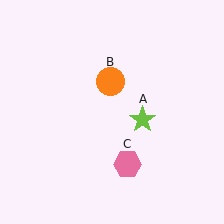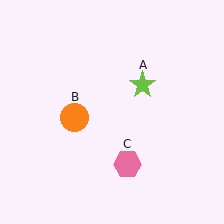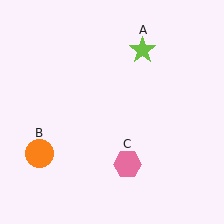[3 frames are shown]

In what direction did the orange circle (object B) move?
The orange circle (object B) moved down and to the left.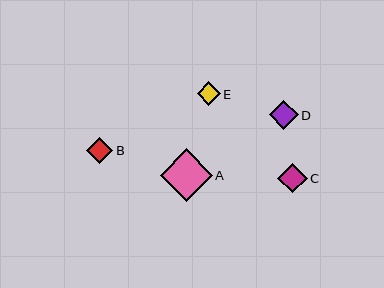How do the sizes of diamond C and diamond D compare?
Diamond C and diamond D are approximately the same size.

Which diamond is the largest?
Diamond A is the largest with a size of approximately 52 pixels.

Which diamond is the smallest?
Diamond E is the smallest with a size of approximately 23 pixels.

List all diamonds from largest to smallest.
From largest to smallest: A, C, D, B, E.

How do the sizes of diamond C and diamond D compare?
Diamond C and diamond D are approximately the same size.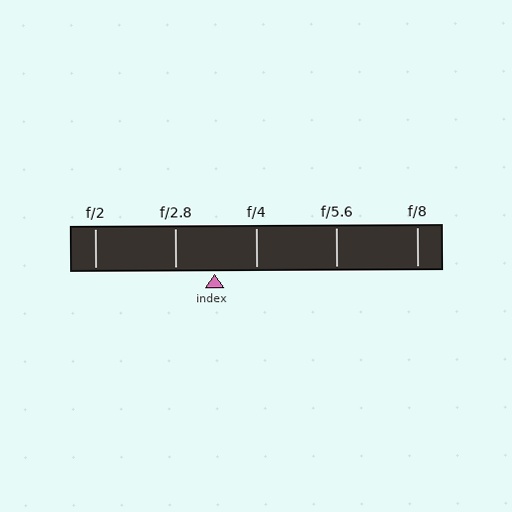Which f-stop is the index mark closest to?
The index mark is closest to f/2.8.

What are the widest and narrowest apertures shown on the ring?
The widest aperture shown is f/2 and the narrowest is f/8.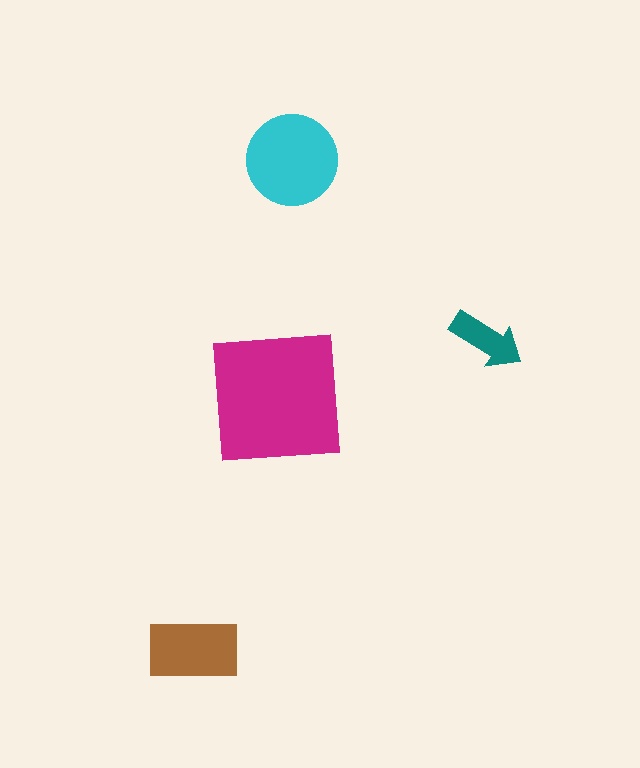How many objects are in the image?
There are 4 objects in the image.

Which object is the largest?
The magenta square.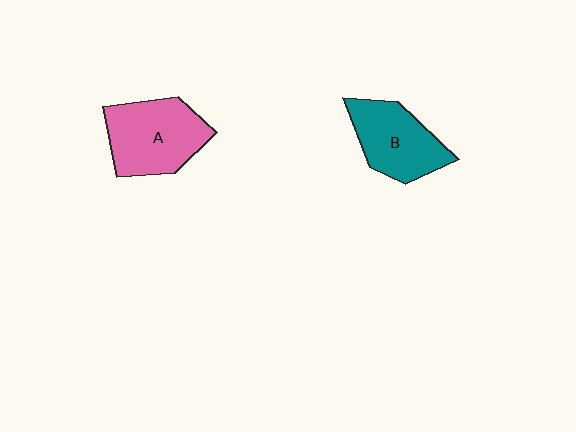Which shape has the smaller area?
Shape B (teal).